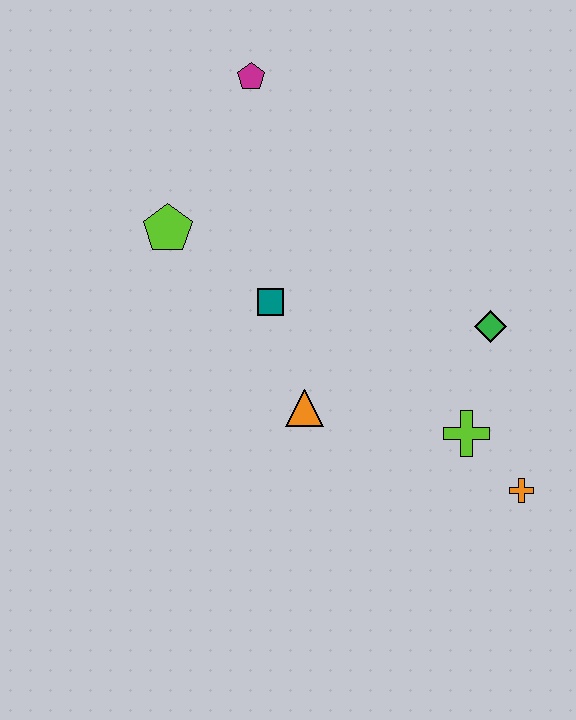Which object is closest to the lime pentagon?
The teal square is closest to the lime pentagon.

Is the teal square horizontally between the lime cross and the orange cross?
No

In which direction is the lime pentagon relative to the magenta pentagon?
The lime pentagon is below the magenta pentagon.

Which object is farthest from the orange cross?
The magenta pentagon is farthest from the orange cross.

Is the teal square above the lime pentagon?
No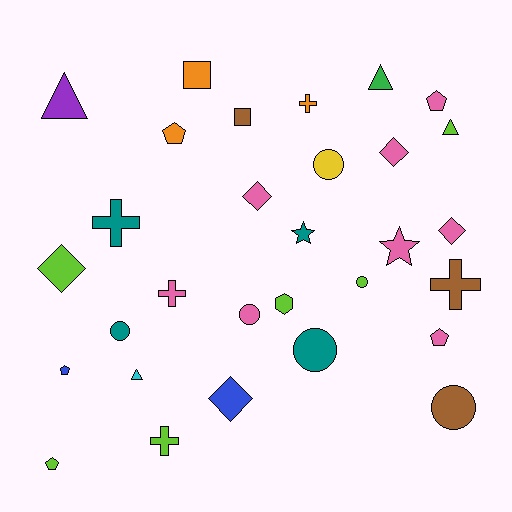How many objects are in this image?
There are 30 objects.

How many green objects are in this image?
There is 1 green object.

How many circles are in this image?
There are 6 circles.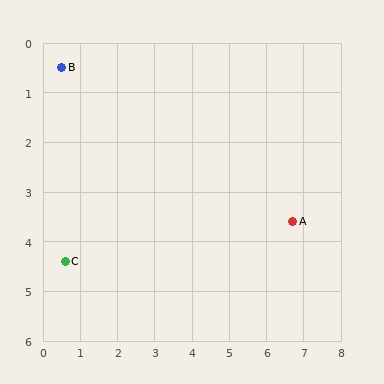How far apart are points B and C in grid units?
Points B and C are about 3.9 grid units apart.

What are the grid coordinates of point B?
Point B is at approximately (0.5, 0.5).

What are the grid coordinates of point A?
Point A is at approximately (6.7, 3.6).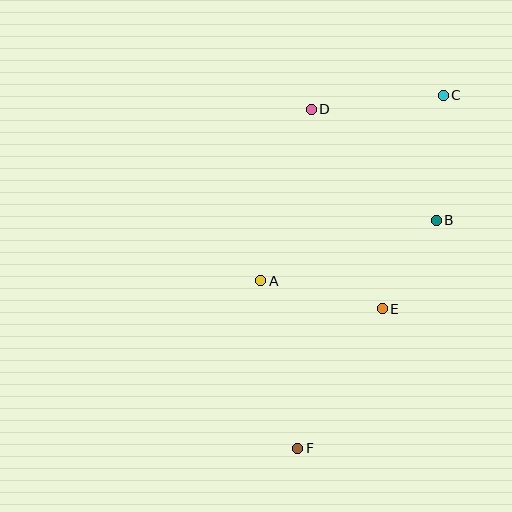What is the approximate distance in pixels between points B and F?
The distance between B and F is approximately 266 pixels.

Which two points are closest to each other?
Points B and E are closest to each other.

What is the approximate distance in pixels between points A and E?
The distance between A and E is approximately 124 pixels.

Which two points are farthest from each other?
Points C and F are farthest from each other.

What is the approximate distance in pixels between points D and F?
The distance between D and F is approximately 339 pixels.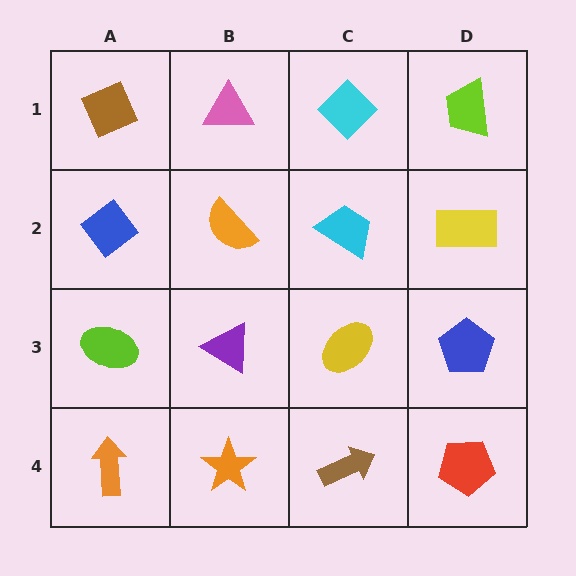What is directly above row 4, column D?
A blue pentagon.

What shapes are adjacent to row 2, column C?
A cyan diamond (row 1, column C), a yellow ellipse (row 3, column C), an orange semicircle (row 2, column B), a yellow rectangle (row 2, column D).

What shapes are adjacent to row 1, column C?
A cyan trapezoid (row 2, column C), a pink triangle (row 1, column B), a lime trapezoid (row 1, column D).